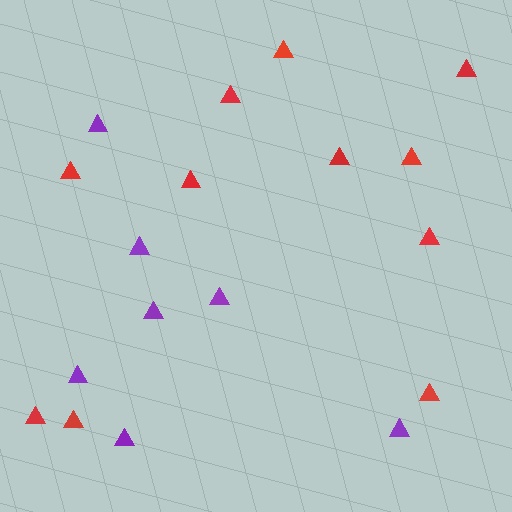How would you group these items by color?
There are 2 groups: one group of purple triangles (7) and one group of red triangles (11).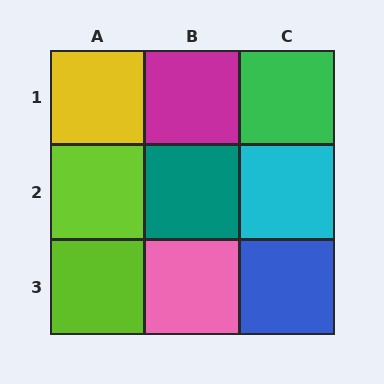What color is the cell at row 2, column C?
Cyan.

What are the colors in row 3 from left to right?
Lime, pink, blue.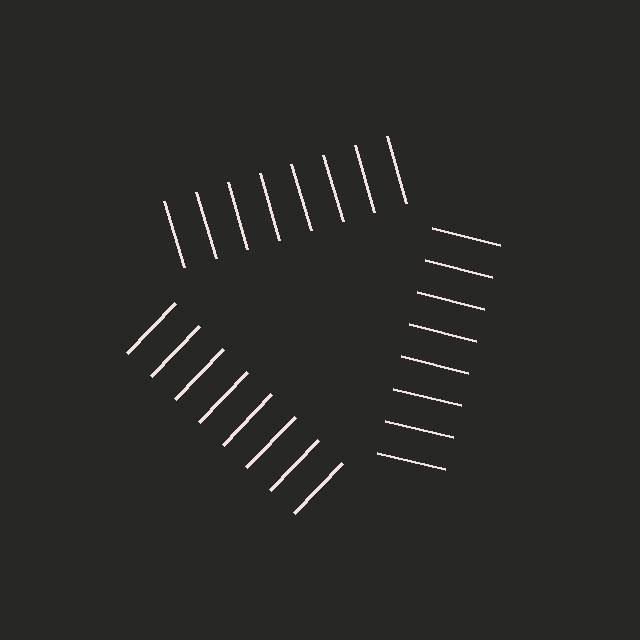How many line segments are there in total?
24 — 8 along each of the 3 edges.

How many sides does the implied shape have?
3 sides — the line-ends trace a triangle.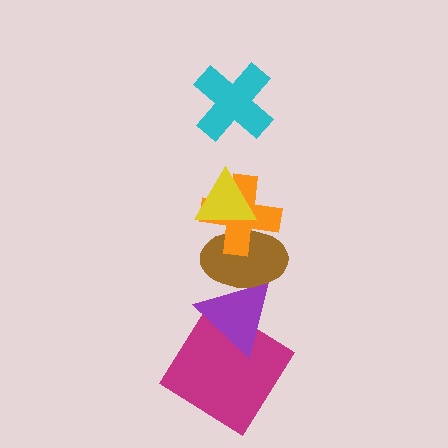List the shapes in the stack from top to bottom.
From top to bottom: the cyan cross, the yellow triangle, the orange cross, the brown ellipse, the purple triangle, the magenta diamond.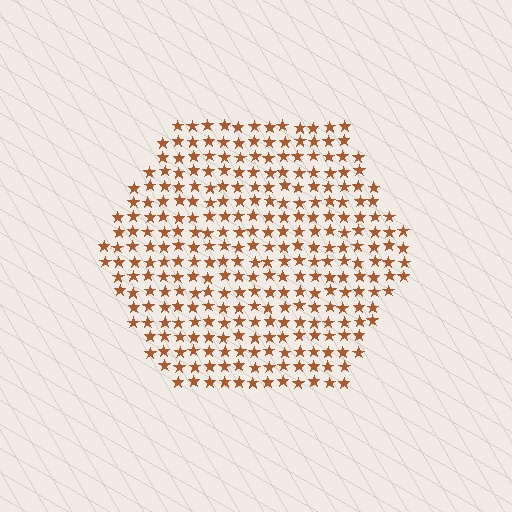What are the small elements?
The small elements are stars.